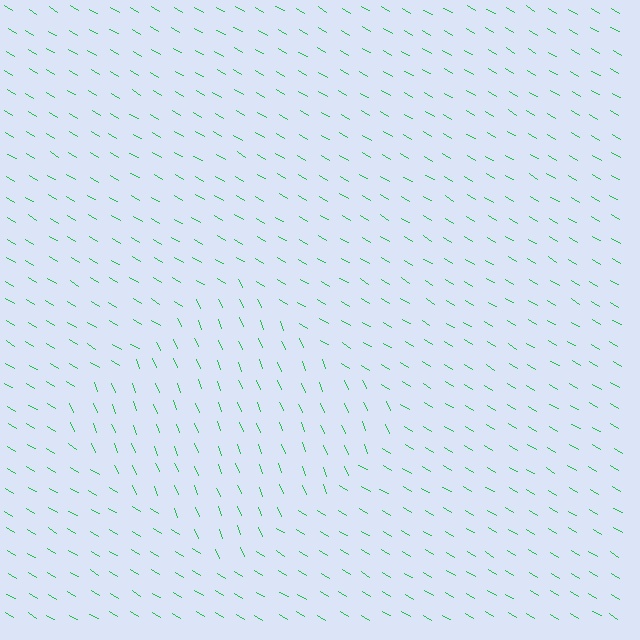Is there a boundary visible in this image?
Yes, there is a texture boundary formed by a change in line orientation.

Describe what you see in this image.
The image is filled with small green line segments. A diamond region in the image has lines oriented differently from the surrounding lines, creating a visible texture boundary.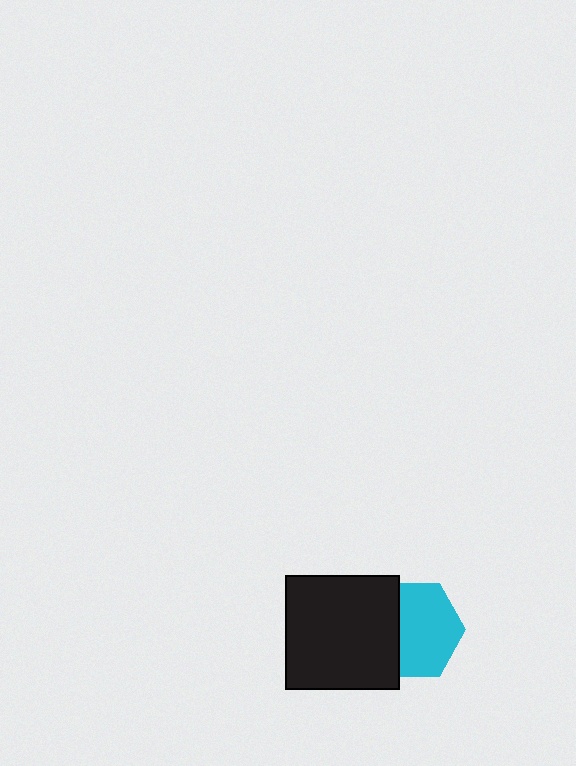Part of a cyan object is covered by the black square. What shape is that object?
It is a hexagon.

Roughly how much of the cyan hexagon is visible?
Most of it is visible (roughly 66%).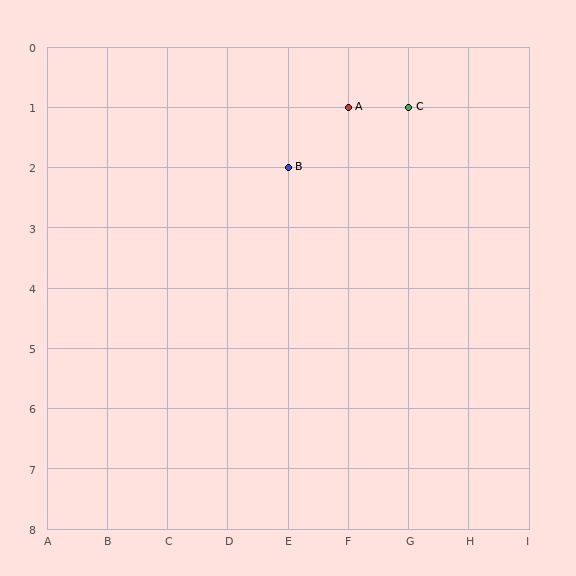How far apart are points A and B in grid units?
Points A and B are 1 column and 1 row apart (about 1.4 grid units diagonally).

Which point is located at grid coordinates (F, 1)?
Point A is at (F, 1).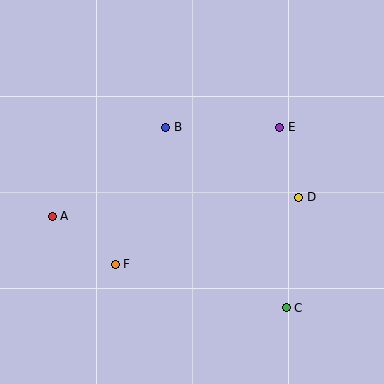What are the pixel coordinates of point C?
Point C is at (286, 308).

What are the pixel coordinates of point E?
Point E is at (280, 127).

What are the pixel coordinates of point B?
Point B is at (166, 127).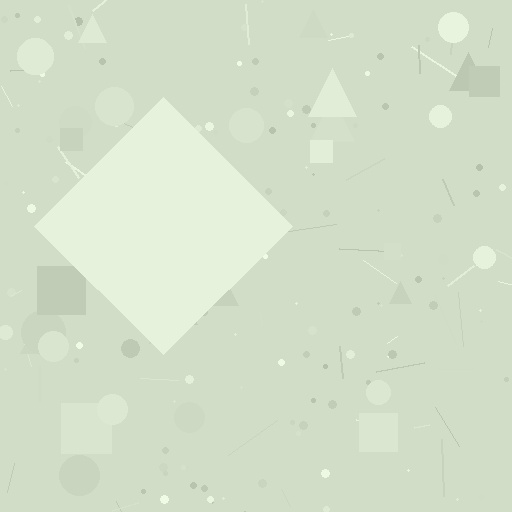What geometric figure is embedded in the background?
A diamond is embedded in the background.